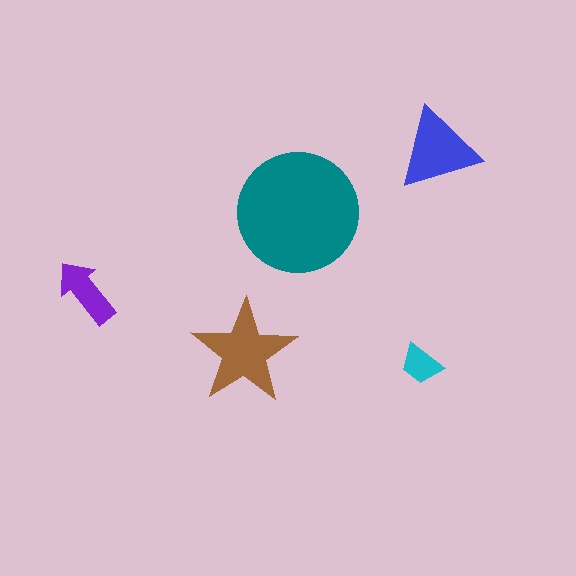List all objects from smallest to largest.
The cyan trapezoid, the purple arrow, the blue triangle, the brown star, the teal circle.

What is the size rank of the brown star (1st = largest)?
2nd.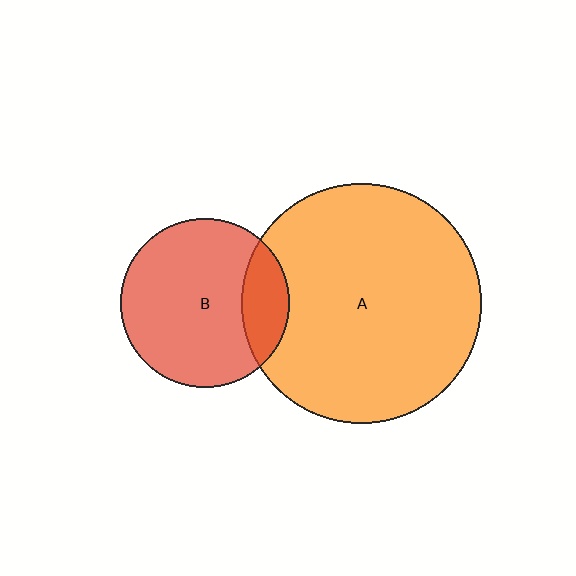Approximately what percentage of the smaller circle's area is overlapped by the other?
Approximately 20%.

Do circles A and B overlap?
Yes.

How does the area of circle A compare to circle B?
Approximately 2.0 times.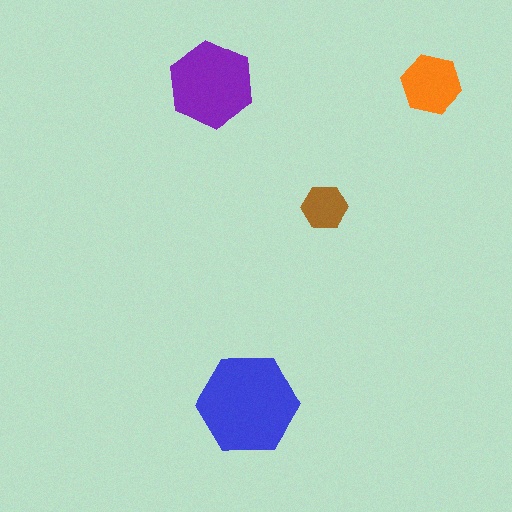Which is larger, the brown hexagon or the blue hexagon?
The blue one.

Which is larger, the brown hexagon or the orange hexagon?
The orange one.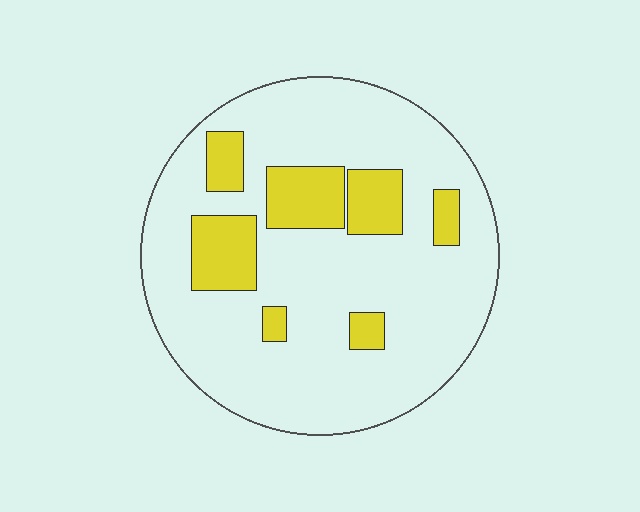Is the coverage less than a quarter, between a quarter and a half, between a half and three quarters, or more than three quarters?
Less than a quarter.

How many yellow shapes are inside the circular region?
7.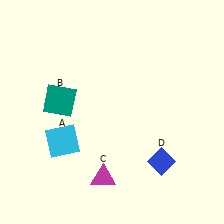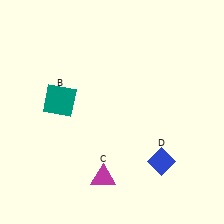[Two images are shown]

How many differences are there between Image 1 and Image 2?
There is 1 difference between the two images.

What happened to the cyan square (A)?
The cyan square (A) was removed in Image 2. It was in the bottom-left area of Image 1.